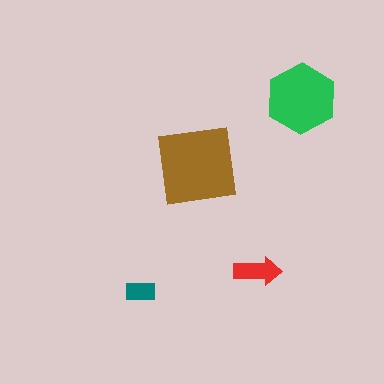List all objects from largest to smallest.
The brown square, the green hexagon, the red arrow, the teal rectangle.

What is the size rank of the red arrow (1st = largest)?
3rd.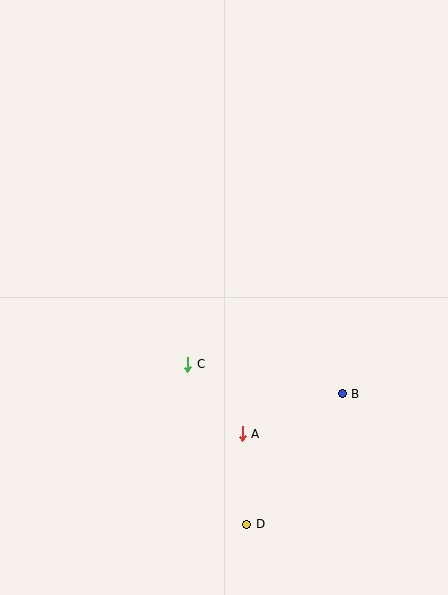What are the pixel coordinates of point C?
Point C is at (188, 364).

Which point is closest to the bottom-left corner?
Point D is closest to the bottom-left corner.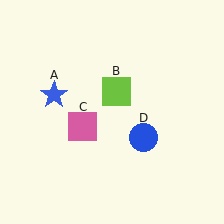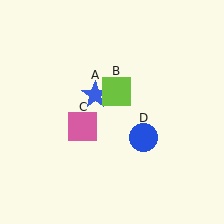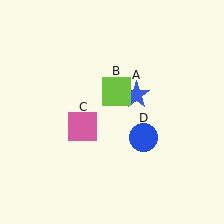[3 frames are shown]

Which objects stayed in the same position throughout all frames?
Lime square (object B) and pink square (object C) and blue circle (object D) remained stationary.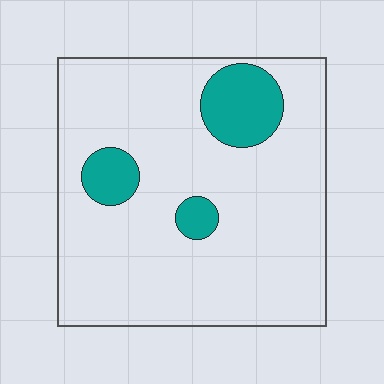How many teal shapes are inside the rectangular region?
3.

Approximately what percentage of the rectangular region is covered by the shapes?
Approximately 15%.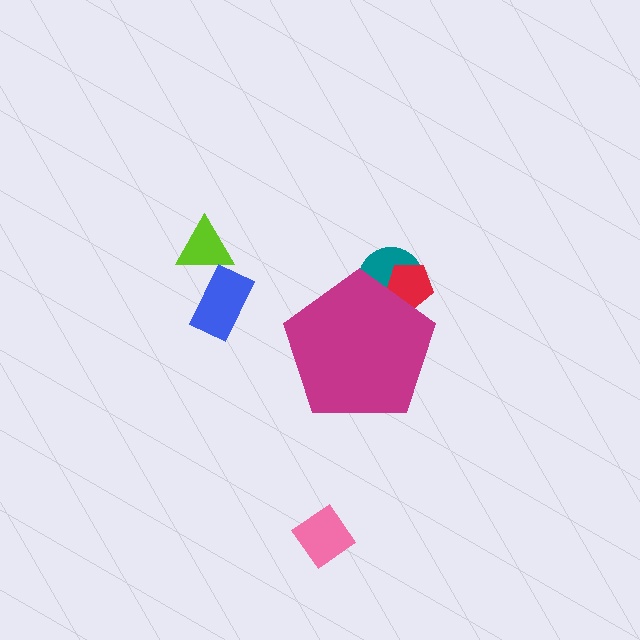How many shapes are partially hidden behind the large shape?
2 shapes are partially hidden.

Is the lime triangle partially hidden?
No, the lime triangle is fully visible.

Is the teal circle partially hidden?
Yes, the teal circle is partially hidden behind the magenta pentagon.